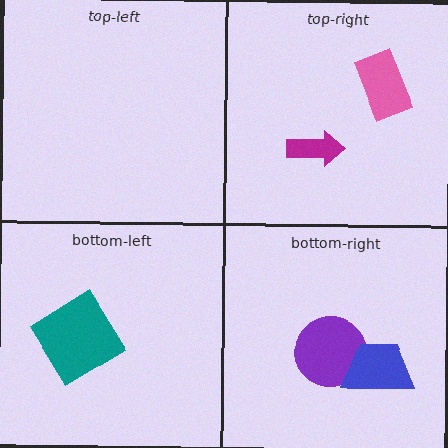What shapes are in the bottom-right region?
The purple circle, the blue trapezoid.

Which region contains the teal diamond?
The bottom-left region.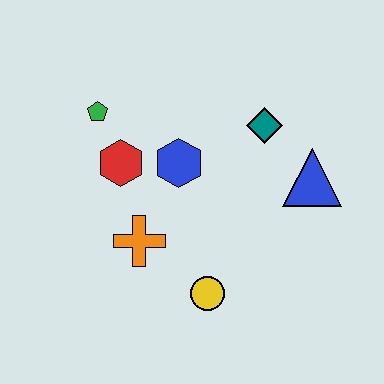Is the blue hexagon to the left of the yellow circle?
Yes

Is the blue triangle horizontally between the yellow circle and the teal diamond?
No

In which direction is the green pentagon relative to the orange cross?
The green pentagon is above the orange cross.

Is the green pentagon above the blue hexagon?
Yes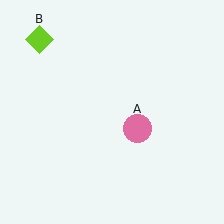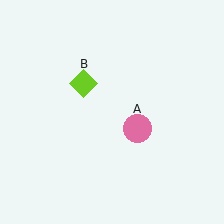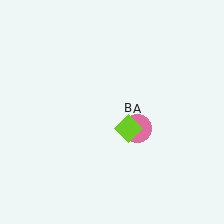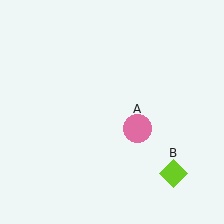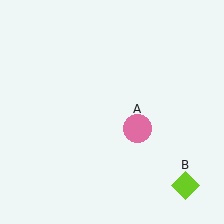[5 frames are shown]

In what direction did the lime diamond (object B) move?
The lime diamond (object B) moved down and to the right.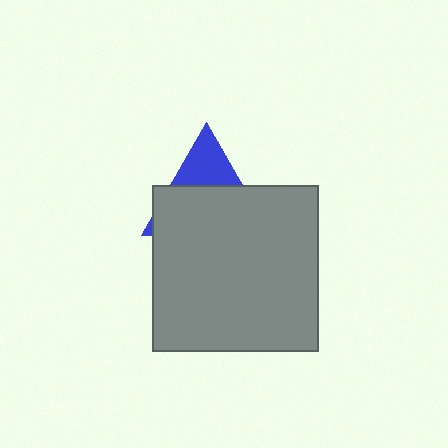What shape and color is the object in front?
The object in front is a gray square.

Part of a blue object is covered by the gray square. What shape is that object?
It is a triangle.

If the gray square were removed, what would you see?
You would see the complete blue triangle.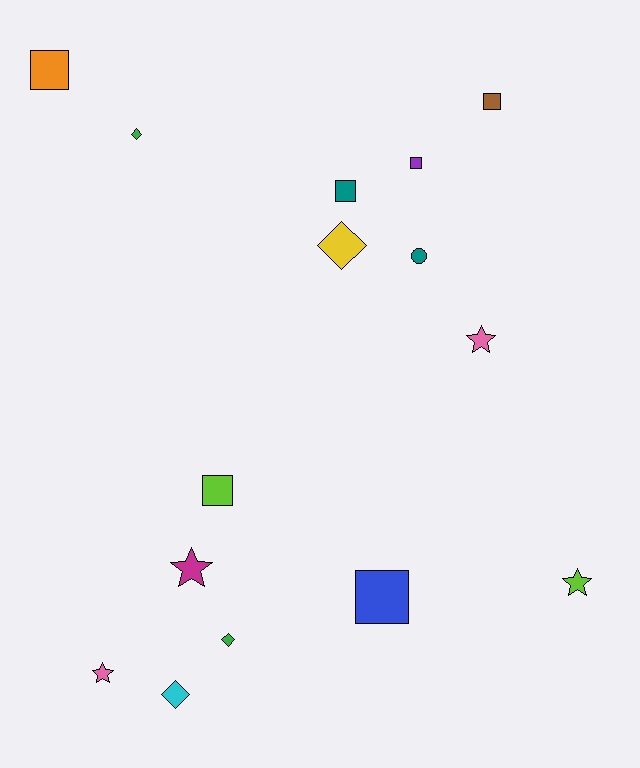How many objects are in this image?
There are 15 objects.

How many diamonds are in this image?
There are 4 diamonds.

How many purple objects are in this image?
There is 1 purple object.